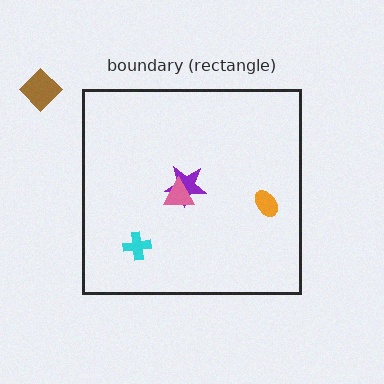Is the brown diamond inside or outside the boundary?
Outside.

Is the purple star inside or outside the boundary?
Inside.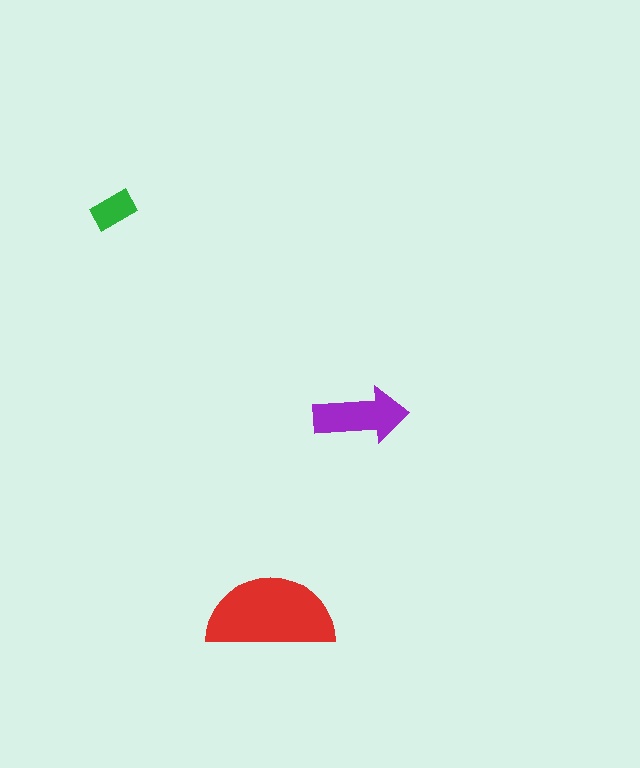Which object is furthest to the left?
The green rectangle is leftmost.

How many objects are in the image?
There are 3 objects in the image.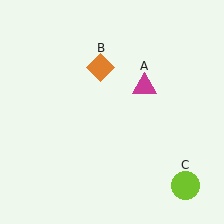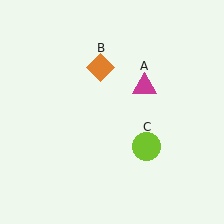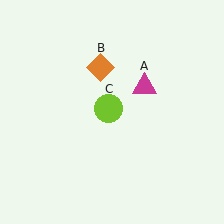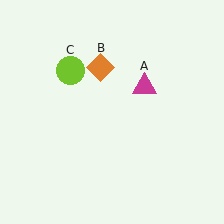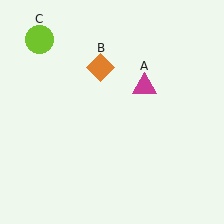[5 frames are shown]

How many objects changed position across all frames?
1 object changed position: lime circle (object C).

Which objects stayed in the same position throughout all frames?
Magenta triangle (object A) and orange diamond (object B) remained stationary.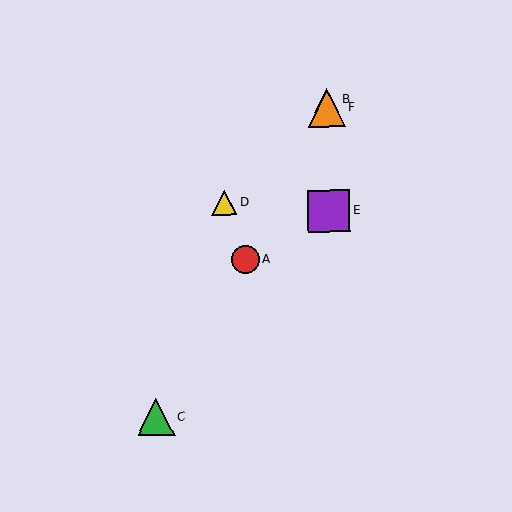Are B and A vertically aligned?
No, B is at x≈327 and A is at x≈245.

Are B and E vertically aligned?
Yes, both are at x≈327.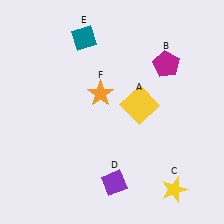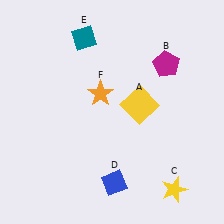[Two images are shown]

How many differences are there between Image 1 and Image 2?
There is 1 difference between the two images.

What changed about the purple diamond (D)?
In Image 1, D is purple. In Image 2, it changed to blue.